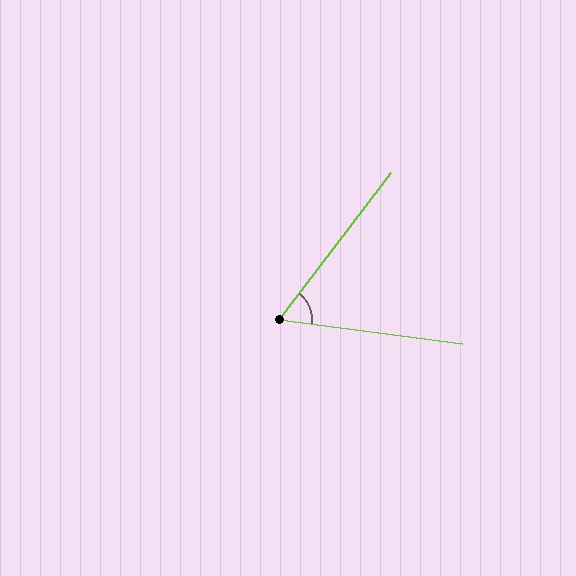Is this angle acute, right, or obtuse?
It is acute.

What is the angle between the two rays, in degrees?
Approximately 60 degrees.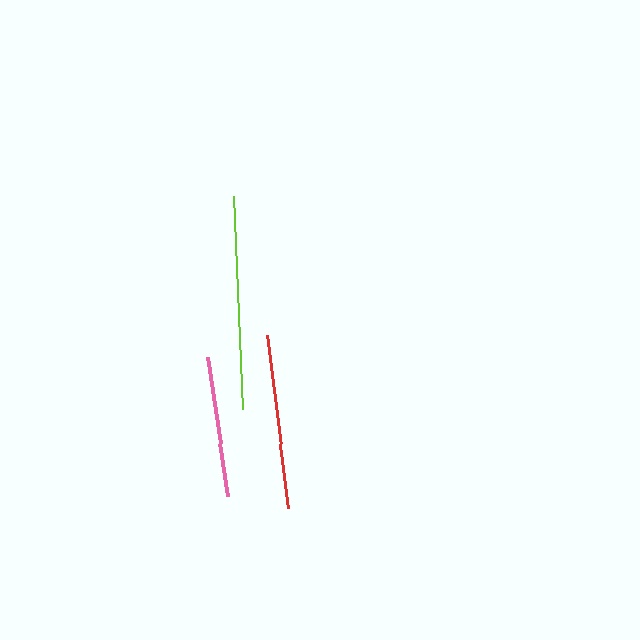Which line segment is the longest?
The lime line is the longest at approximately 213 pixels.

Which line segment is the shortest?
The pink line is the shortest at approximately 140 pixels.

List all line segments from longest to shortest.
From longest to shortest: lime, red, pink.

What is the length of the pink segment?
The pink segment is approximately 140 pixels long.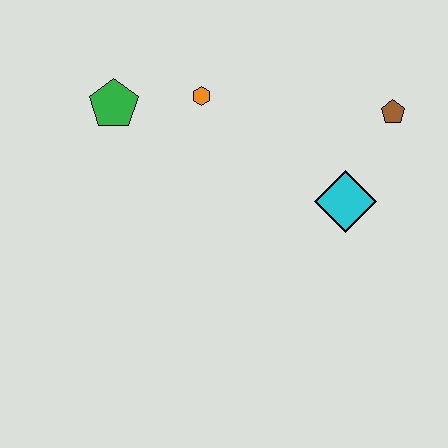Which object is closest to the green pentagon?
The orange hexagon is closest to the green pentagon.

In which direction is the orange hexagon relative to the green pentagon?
The orange hexagon is to the right of the green pentagon.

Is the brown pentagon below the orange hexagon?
Yes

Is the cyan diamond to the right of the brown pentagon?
No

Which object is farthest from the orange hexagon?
The brown pentagon is farthest from the orange hexagon.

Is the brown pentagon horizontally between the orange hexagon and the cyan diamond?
No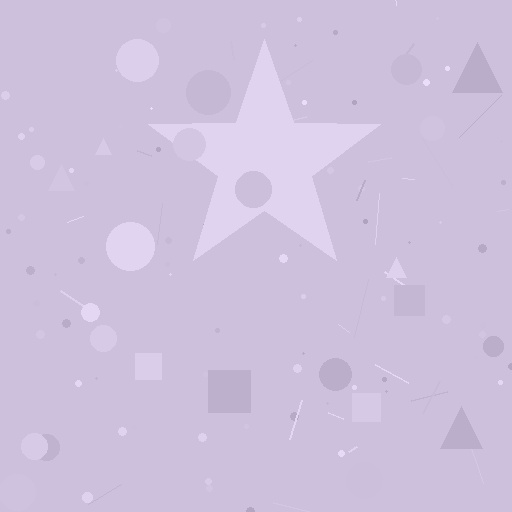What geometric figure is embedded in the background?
A star is embedded in the background.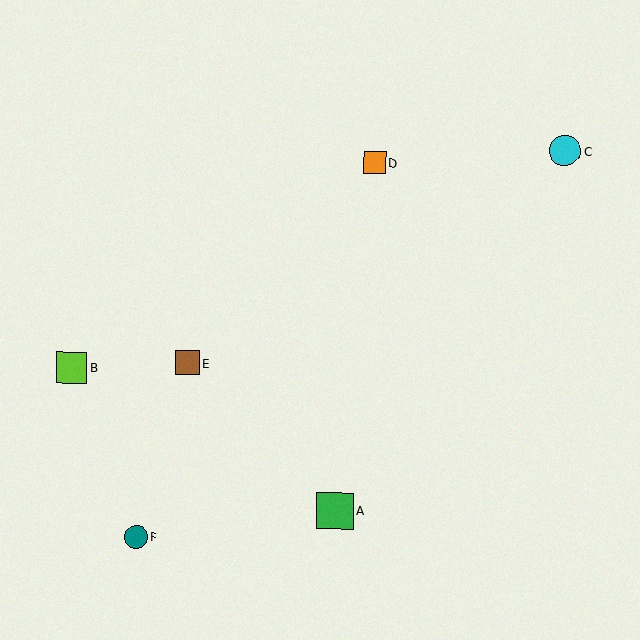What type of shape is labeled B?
Shape B is a lime square.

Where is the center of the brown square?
The center of the brown square is at (187, 363).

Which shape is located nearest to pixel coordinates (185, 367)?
The brown square (labeled E) at (187, 363) is nearest to that location.